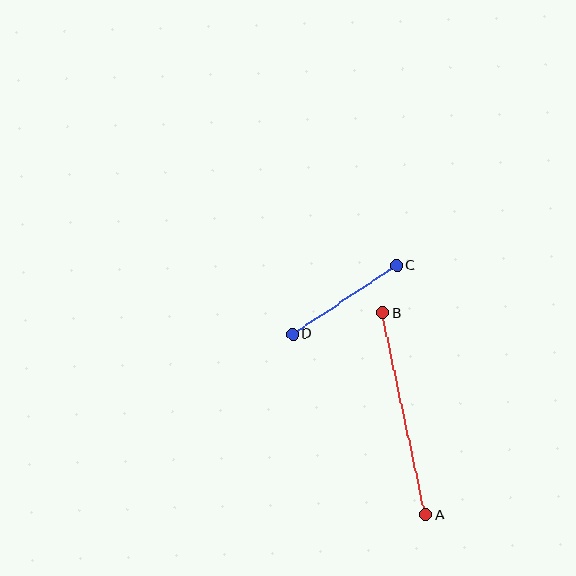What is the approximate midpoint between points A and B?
The midpoint is at approximately (404, 414) pixels.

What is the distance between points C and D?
The distance is approximately 124 pixels.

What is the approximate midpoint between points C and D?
The midpoint is at approximately (345, 300) pixels.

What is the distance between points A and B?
The distance is approximately 207 pixels.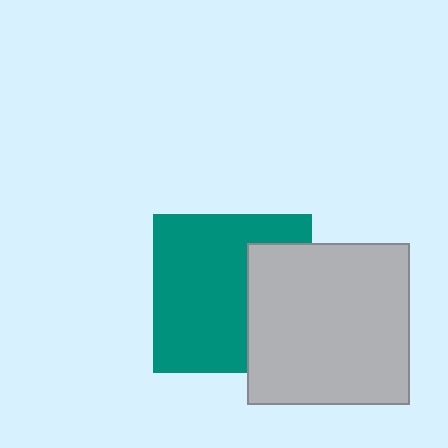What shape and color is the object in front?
The object in front is a light gray rectangle.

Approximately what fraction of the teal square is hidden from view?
Roughly 33% of the teal square is hidden behind the light gray rectangle.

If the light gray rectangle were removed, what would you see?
You would see the complete teal square.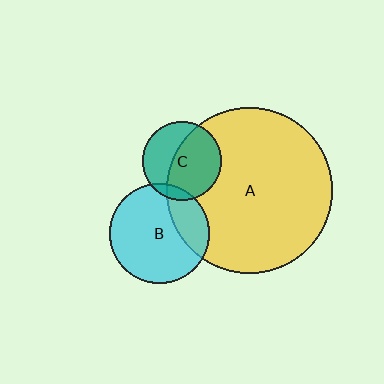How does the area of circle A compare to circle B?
Approximately 2.8 times.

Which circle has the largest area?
Circle A (yellow).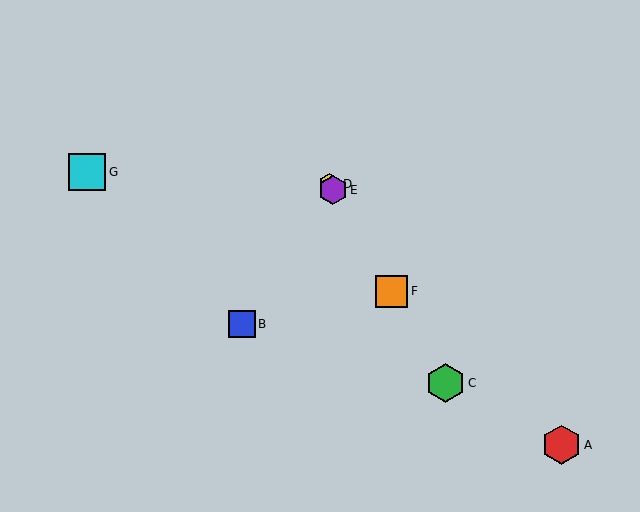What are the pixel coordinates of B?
Object B is at (242, 324).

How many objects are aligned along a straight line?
4 objects (C, D, E, F) are aligned along a straight line.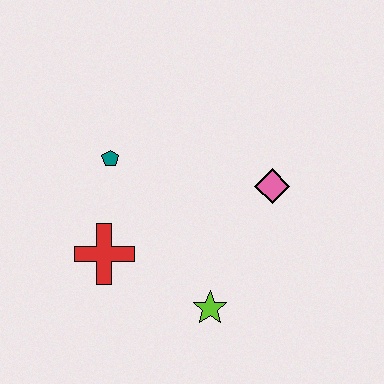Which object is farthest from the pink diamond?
The red cross is farthest from the pink diamond.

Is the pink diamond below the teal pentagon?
Yes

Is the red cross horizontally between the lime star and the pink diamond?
No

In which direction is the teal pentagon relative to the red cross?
The teal pentagon is above the red cross.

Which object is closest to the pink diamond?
The lime star is closest to the pink diamond.